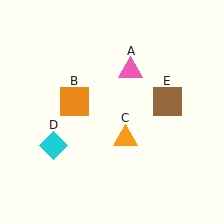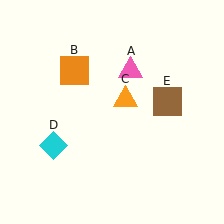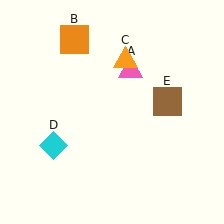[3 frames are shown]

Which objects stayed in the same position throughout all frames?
Pink triangle (object A) and cyan diamond (object D) and brown square (object E) remained stationary.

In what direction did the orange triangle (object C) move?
The orange triangle (object C) moved up.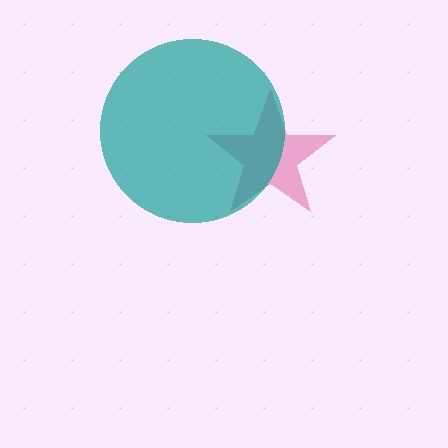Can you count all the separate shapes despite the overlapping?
Yes, there are 2 separate shapes.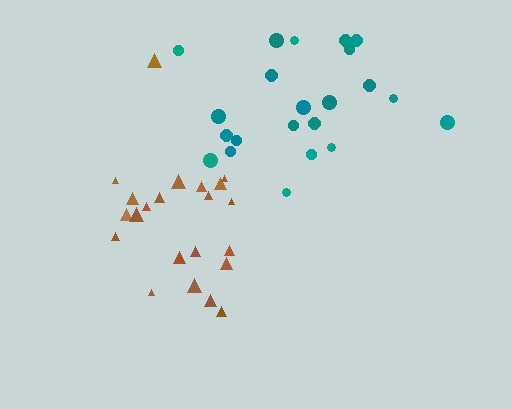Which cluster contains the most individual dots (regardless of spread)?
Teal (22).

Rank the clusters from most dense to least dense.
brown, teal.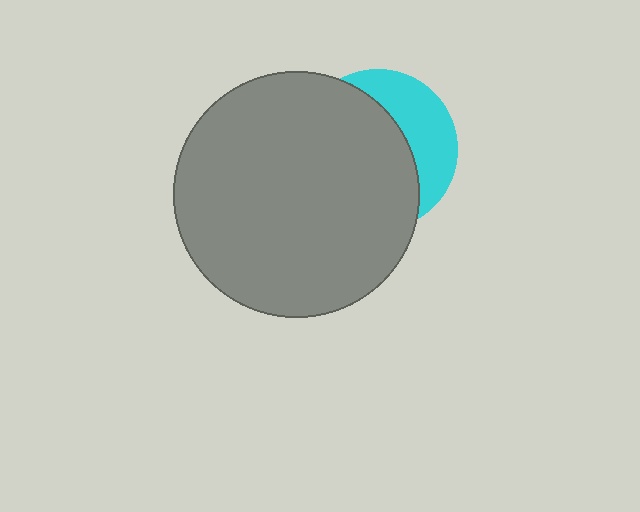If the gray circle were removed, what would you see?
You would see the complete cyan circle.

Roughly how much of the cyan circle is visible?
A small part of it is visible (roughly 33%).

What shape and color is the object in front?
The object in front is a gray circle.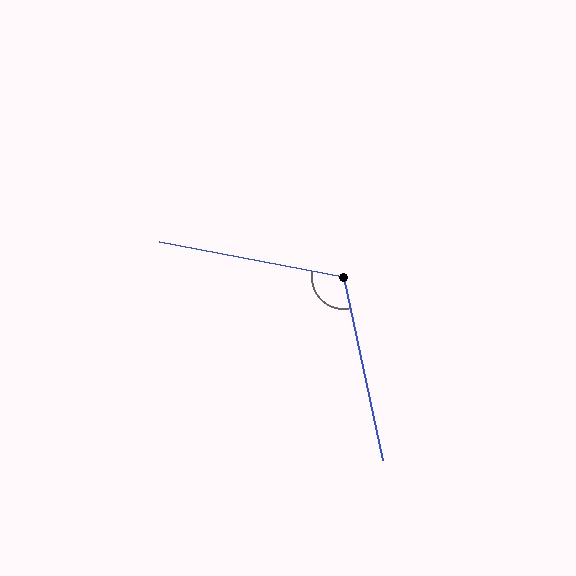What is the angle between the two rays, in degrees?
Approximately 113 degrees.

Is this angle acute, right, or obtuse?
It is obtuse.